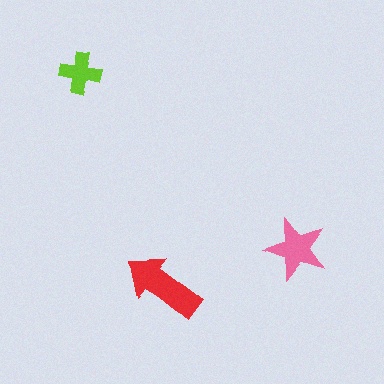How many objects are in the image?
There are 3 objects in the image.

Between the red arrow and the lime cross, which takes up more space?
The red arrow.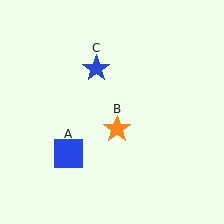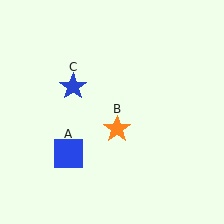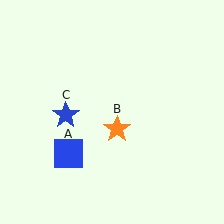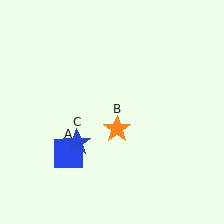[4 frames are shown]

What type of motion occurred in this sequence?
The blue star (object C) rotated counterclockwise around the center of the scene.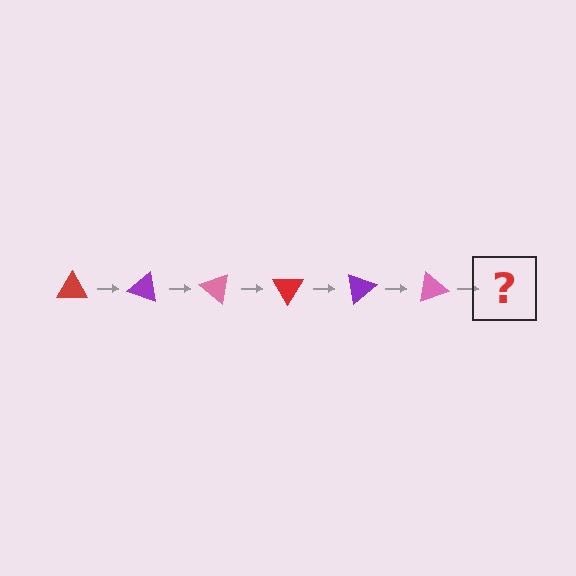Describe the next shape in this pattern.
It should be a red triangle, rotated 120 degrees from the start.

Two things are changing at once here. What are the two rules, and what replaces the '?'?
The two rules are that it rotates 20 degrees each step and the color cycles through red, purple, and pink. The '?' should be a red triangle, rotated 120 degrees from the start.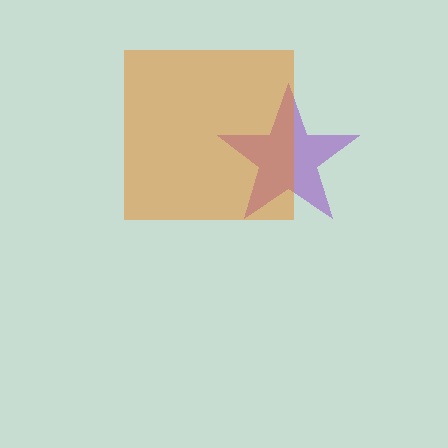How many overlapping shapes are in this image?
There are 2 overlapping shapes in the image.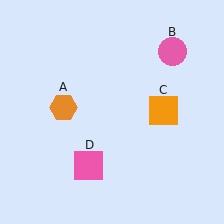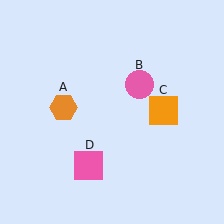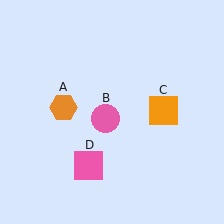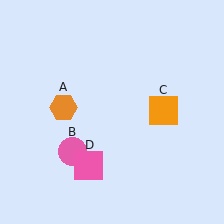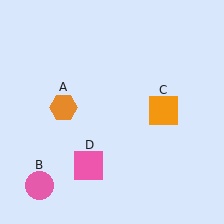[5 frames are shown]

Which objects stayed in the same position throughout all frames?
Orange hexagon (object A) and orange square (object C) and pink square (object D) remained stationary.